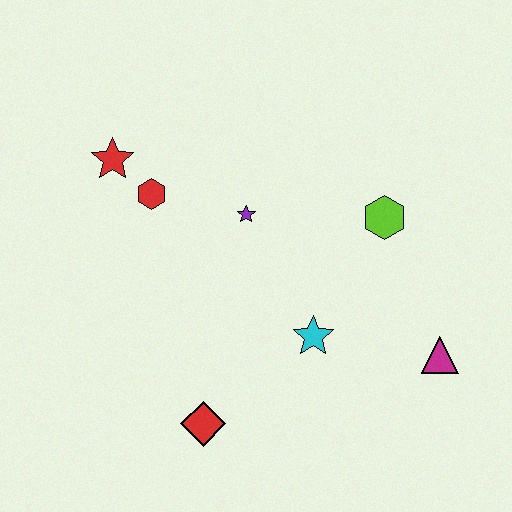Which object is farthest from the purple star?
The magenta triangle is farthest from the purple star.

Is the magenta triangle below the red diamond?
No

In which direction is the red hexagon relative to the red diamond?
The red hexagon is above the red diamond.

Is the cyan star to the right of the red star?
Yes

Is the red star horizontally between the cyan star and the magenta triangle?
No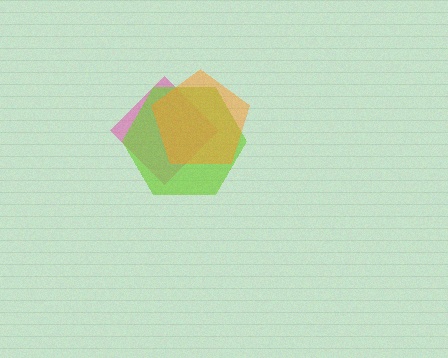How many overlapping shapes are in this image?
There are 3 overlapping shapes in the image.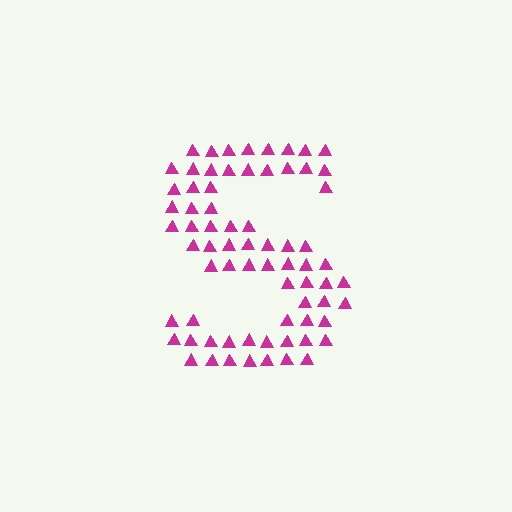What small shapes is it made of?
It is made of small triangles.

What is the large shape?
The large shape is the letter S.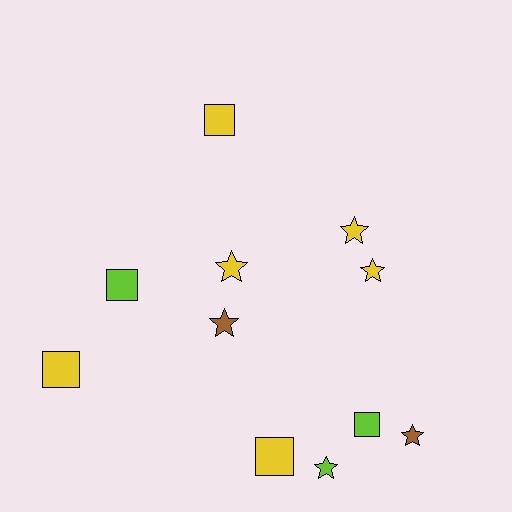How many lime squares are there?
There are 2 lime squares.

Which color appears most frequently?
Yellow, with 6 objects.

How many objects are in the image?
There are 11 objects.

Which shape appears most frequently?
Star, with 6 objects.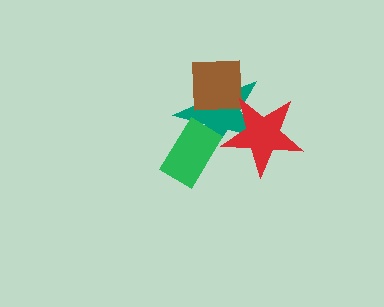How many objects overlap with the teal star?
3 objects overlap with the teal star.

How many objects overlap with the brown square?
2 objects overlap with the brown square.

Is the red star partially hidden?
No, no other shape covers it.